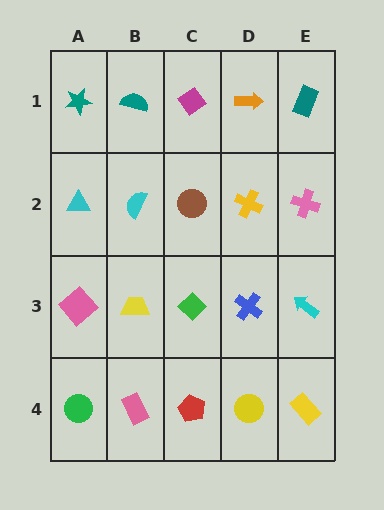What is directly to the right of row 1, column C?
An orange arrow.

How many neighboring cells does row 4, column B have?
3.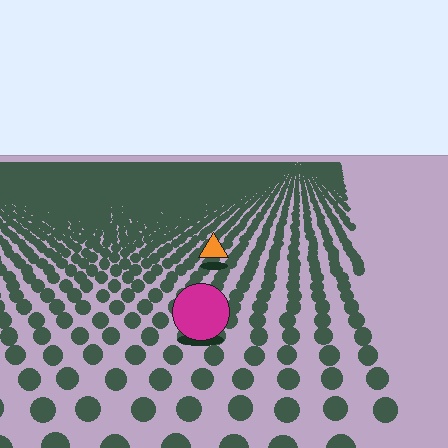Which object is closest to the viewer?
The magenta circle is closest. The texture marks near it are larger and more spread out.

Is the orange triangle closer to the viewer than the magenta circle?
No. The magenta circle is closer — you can tell from the texture gradient: the ground texture is coarser near it.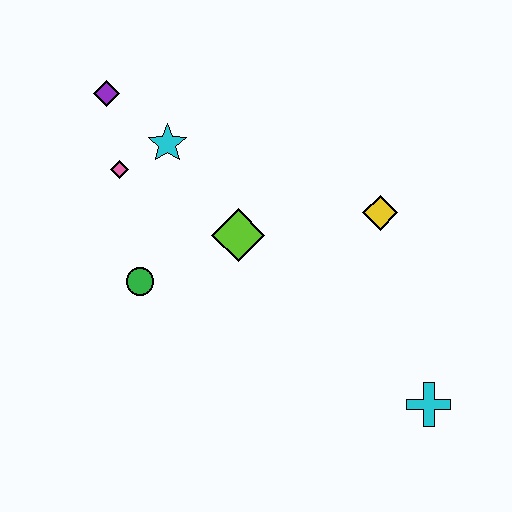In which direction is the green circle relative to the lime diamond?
The green circle is to the left of the lime diamond.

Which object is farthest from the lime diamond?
The cyan cross is farthest from the lime diamond.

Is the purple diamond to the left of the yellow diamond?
Yes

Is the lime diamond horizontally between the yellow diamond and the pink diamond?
Yes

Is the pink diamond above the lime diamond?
Yes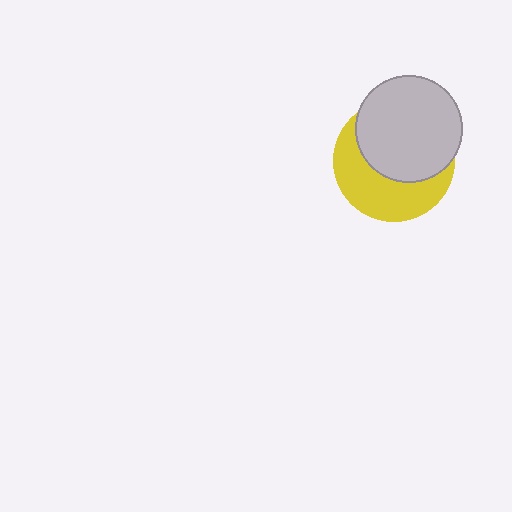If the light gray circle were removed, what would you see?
You would see the complete yellow circle.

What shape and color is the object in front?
The object in front is a light gray circle.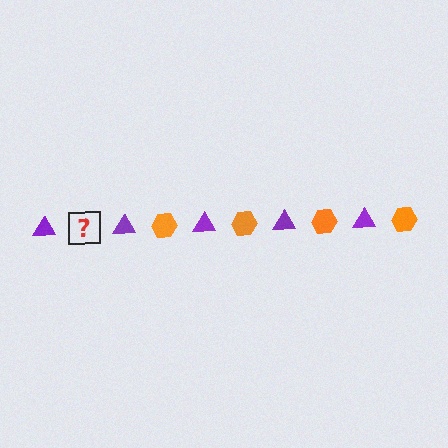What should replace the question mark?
The question mark should be replaced with an orange hexagon.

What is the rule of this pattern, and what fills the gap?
The rule is that the pattern alternates between purple triangle and orange hexagon. The gap should be filled with an orange hexagon.